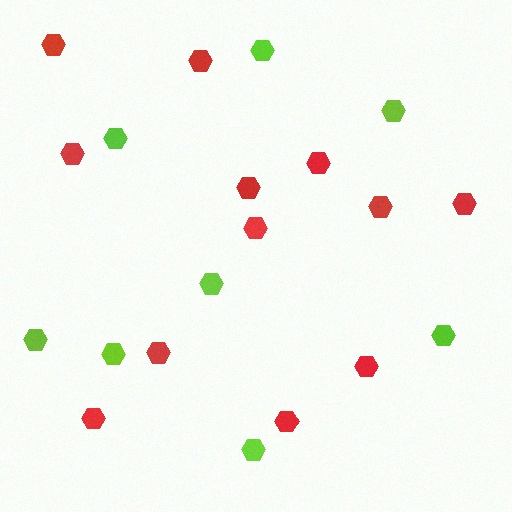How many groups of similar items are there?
There are 2 groups: one group of lime hexagons (8) and one group of red hexagons (12).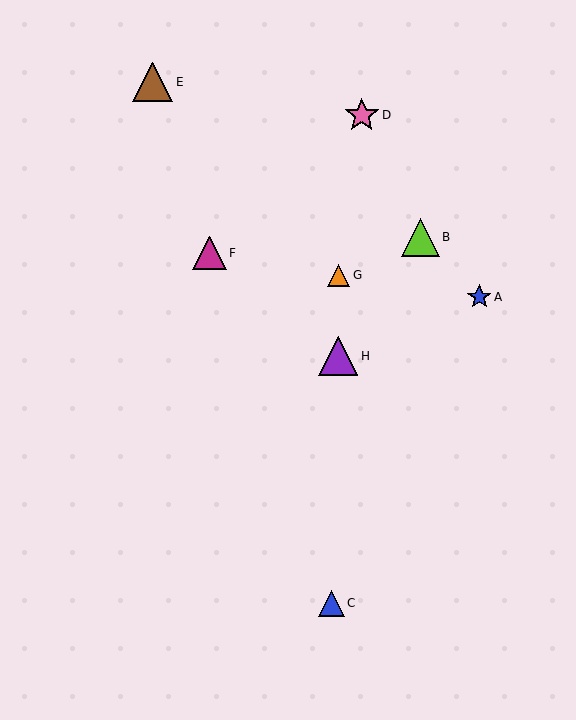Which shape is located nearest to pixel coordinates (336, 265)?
The orange triangle (labeled G) at (338, 275) is nearest to that location.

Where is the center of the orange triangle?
The center of the orange triangle is at (338, 275).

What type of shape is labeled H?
Shape H is a purple triangle.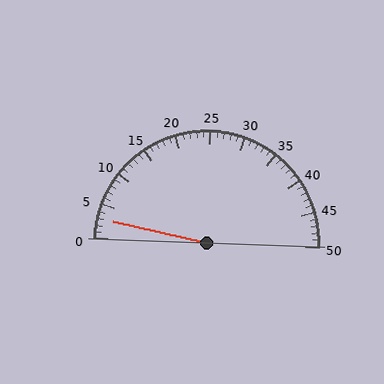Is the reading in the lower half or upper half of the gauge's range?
The reading is in the lower half of the range (0 to 50).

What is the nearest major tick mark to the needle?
The nearest major tick mark is 5.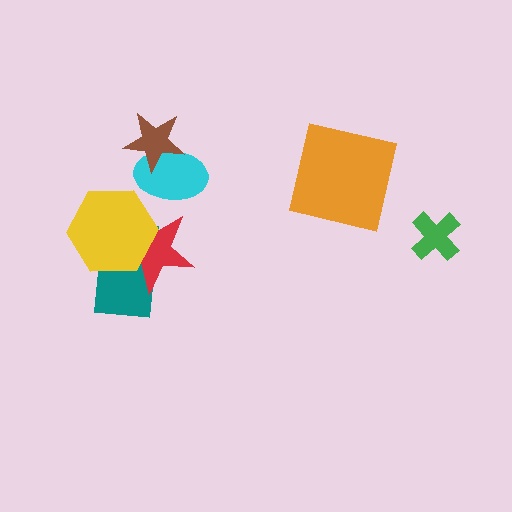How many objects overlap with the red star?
2 objects overlap with the red star.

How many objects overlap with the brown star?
1 object overlaps with the brown star.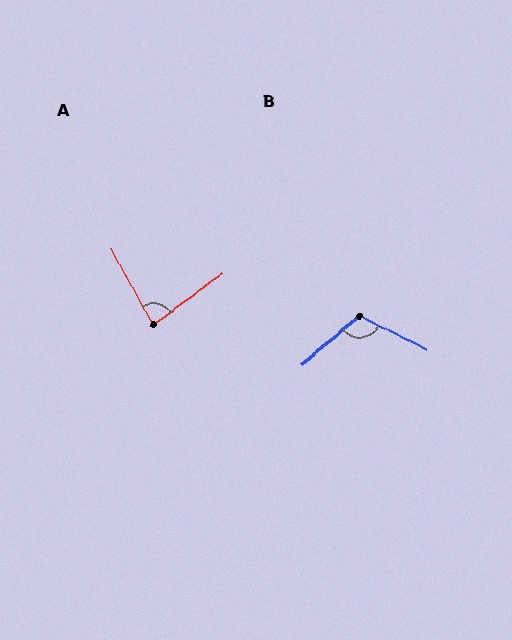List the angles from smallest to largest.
A (83°), B (113°).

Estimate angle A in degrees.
Approximately 83 degrees.